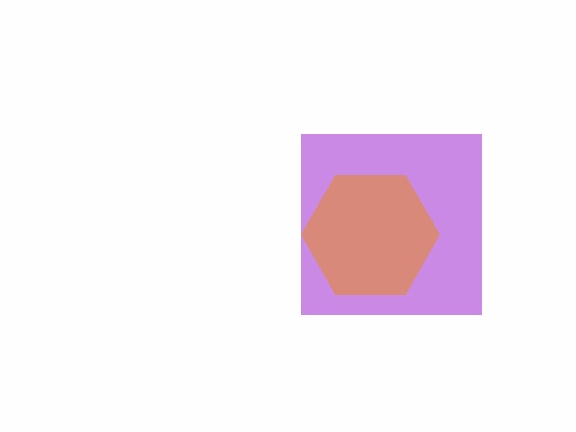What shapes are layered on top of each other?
The layered shapes are: a purple square, an orange hexagon.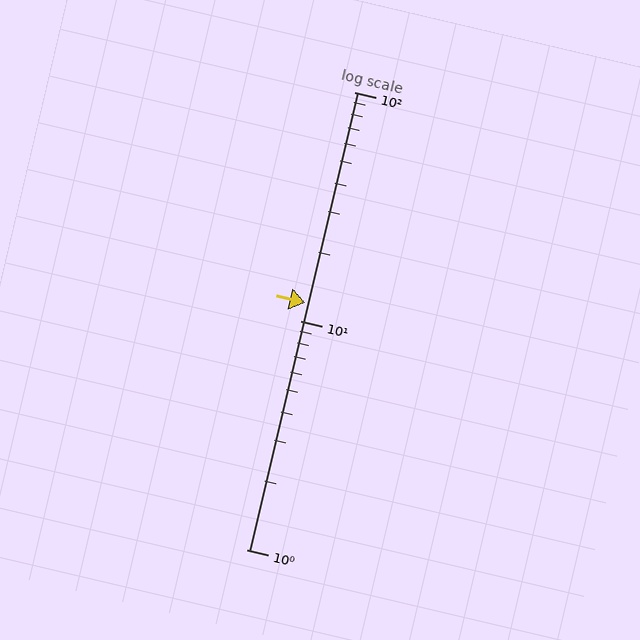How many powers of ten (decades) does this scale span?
The scale spans 2 decades, from 1 to 100.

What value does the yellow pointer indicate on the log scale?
The pointer indicates approximately 12.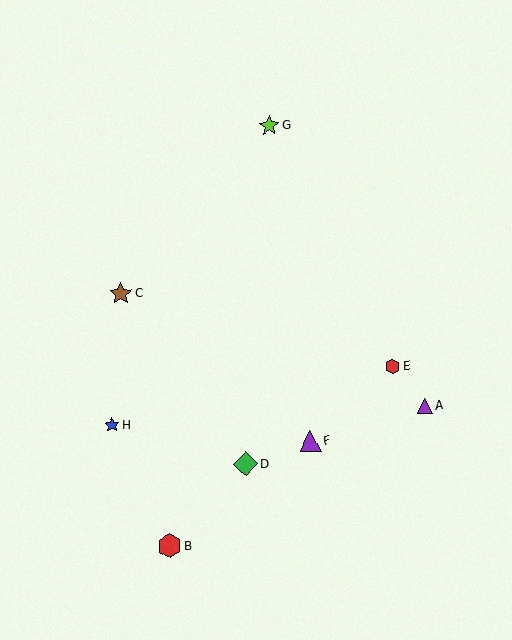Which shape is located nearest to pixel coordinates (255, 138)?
The lime star (labeled G) at (269, 126) is nearest to that location.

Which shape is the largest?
The green diamond (labeled D) is the largest.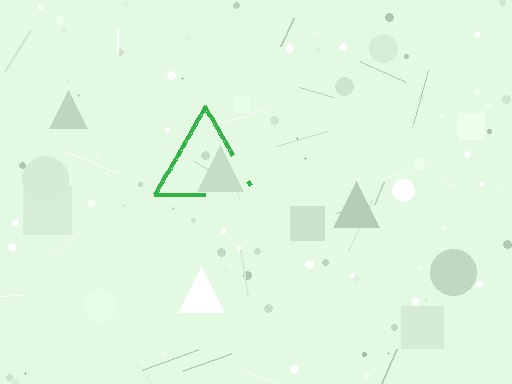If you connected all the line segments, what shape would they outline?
They would outline a triangle.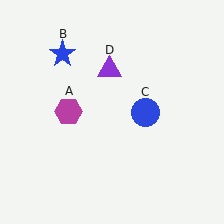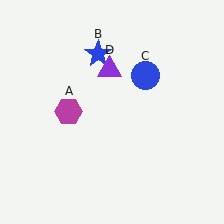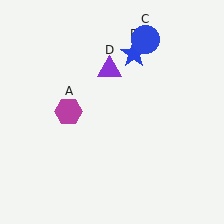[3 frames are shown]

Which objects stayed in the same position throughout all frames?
Magenta hexagon (object A) and purple triangle (object D) remained stationary.